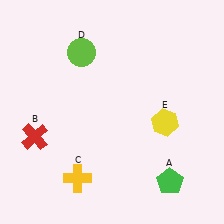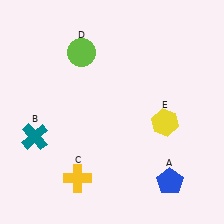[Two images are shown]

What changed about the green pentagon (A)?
In Image 1, A is green. In Image 2, it changed to blue.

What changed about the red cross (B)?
In Image 1, B is red. In Image 2, it changed to teal.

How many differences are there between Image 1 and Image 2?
There are 2 differences between the two images.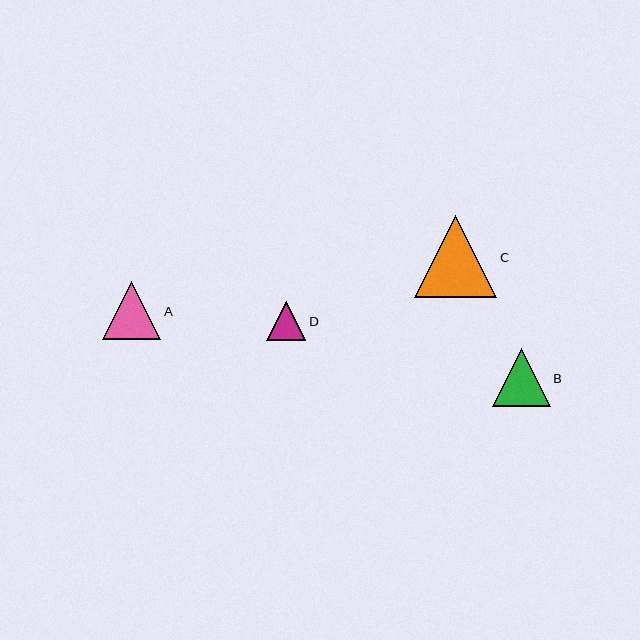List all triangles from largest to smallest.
From largest to smallest: C, A, B, D.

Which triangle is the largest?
Triangle C is the largest with a size of approximately 82 pixels.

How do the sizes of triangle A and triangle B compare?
Triangle A and triangle B are approximately the same size.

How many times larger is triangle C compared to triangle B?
Triangle C is approximately 1.4 times the size of triangle B.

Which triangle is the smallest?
Triangle D is the smallest with a size of approximately 39 pixels.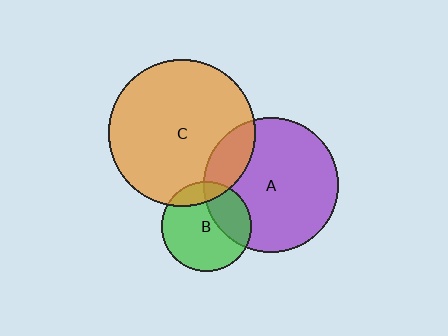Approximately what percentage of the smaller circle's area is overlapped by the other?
Approximately 15%.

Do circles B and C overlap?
Yes.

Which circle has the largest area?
Circle C (orange).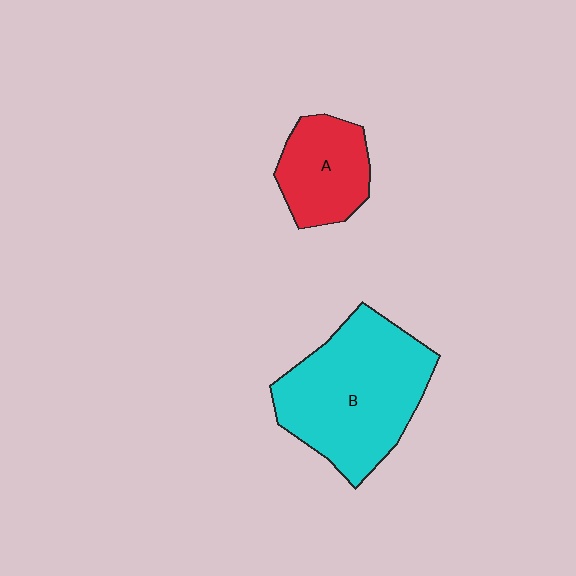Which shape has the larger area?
Shape B (cyan).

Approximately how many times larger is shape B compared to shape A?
Approximately 2.1 times.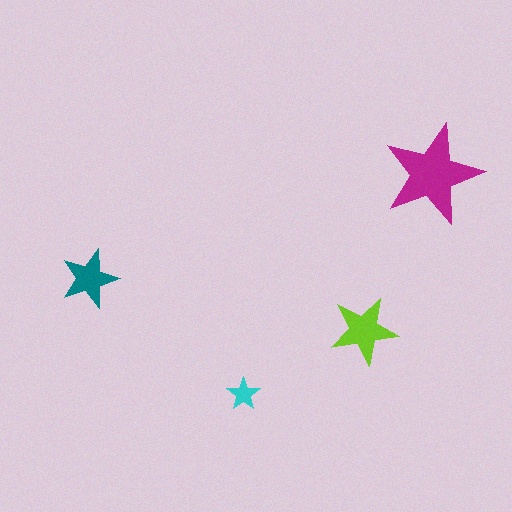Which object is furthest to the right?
The magenta star is rightmost.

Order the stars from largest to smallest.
the magenta one, the lime one, the teal one, the cyan one.